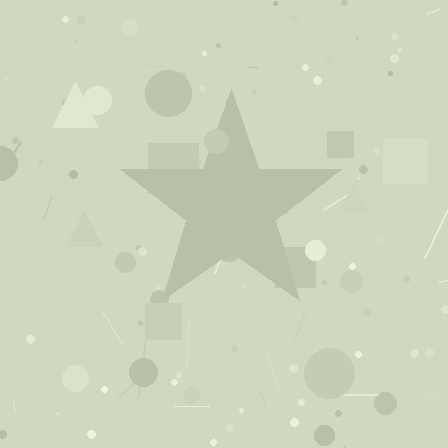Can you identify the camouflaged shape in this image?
The camouflaged shape is a star.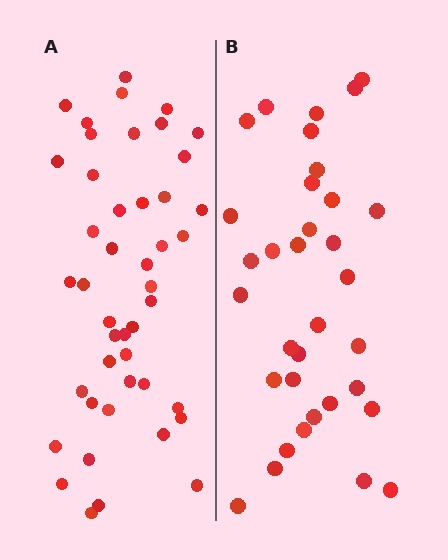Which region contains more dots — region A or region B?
Region A (the left region) has more dots.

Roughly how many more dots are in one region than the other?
Region A has roughly 12 or so more dots than region B.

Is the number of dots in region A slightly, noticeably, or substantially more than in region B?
Region A has noticeably more, but not dramatically so. The ratio is roughly 1.3 to 1.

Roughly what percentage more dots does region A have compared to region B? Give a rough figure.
About 30% more.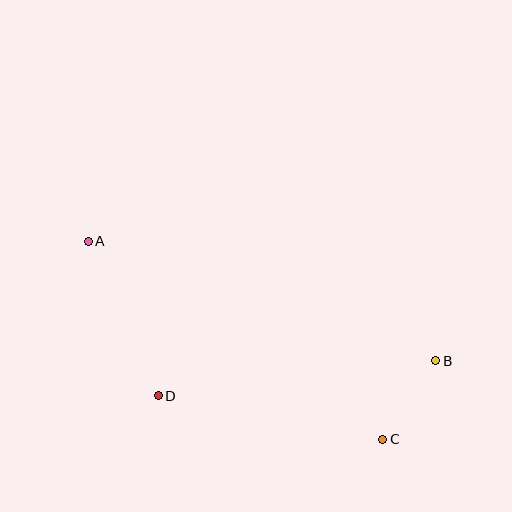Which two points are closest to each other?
Points B and C are closest to each other.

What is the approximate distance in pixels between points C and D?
The distance between C and D is approximately 229 pixels.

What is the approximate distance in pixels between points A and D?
The distance between A and D is approximately 169 pixels.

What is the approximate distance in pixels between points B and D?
The distance between B and D is approximately 280 pixels.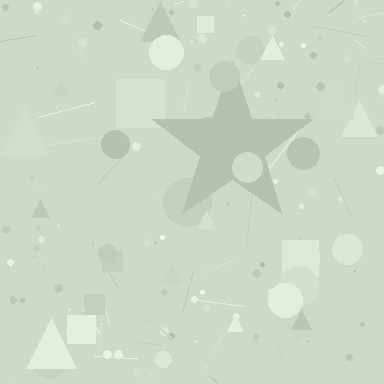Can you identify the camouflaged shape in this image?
The camouflaged shape is a star.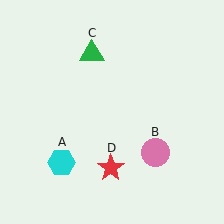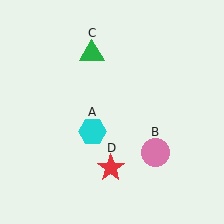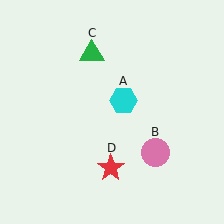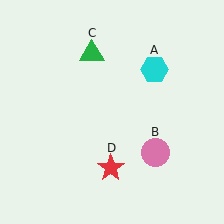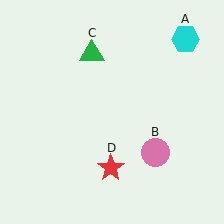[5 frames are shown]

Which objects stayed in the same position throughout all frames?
Pink circle (object B) and green triangle (object C) and red star (object D) remained stationary.